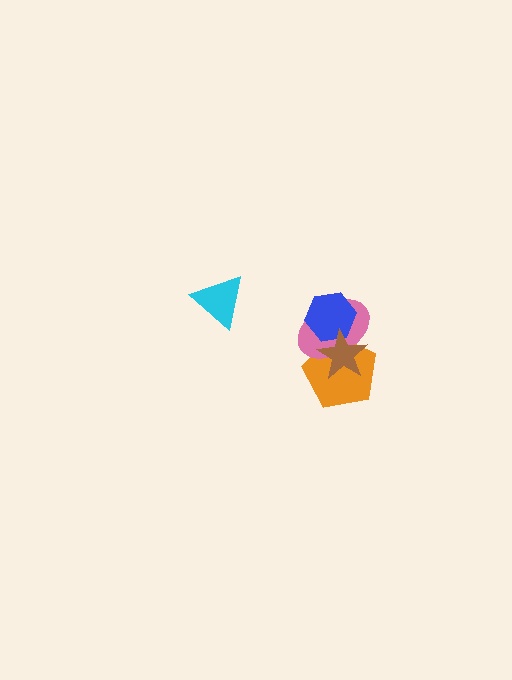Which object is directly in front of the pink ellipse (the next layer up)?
The blue hexagon is directly in front of the pink ellipse.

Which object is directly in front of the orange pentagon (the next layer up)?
The pink ellipse is directly in front of the orange pentagon.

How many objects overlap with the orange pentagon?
3 objects overlap with the orange pentagon.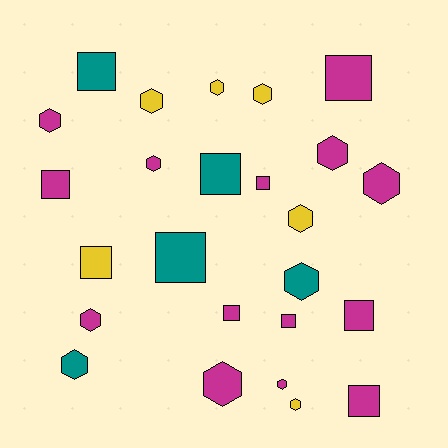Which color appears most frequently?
Magenta, with 14 objects.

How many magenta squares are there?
There are 7 magenta squares.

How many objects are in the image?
There are 25 objects.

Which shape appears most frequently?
Hexagon, with 14 objects.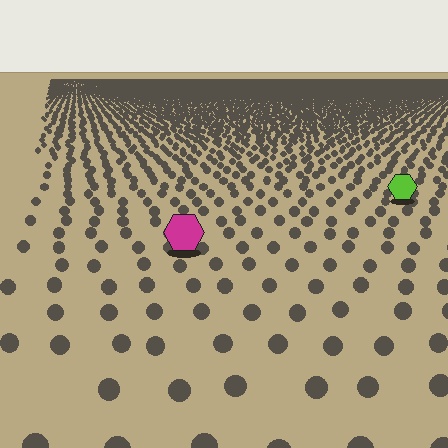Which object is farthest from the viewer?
The lime hexagon is farthest from the viewer. It appears smaller and the ground texture around it is denser.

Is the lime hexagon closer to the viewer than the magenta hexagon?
No. The magenta hexagon is closer — you can tell from the texture gradient: the ground texture is coarser near it.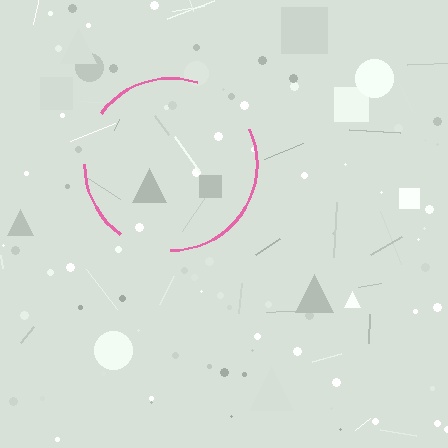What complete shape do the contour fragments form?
The contour fragments form a circle.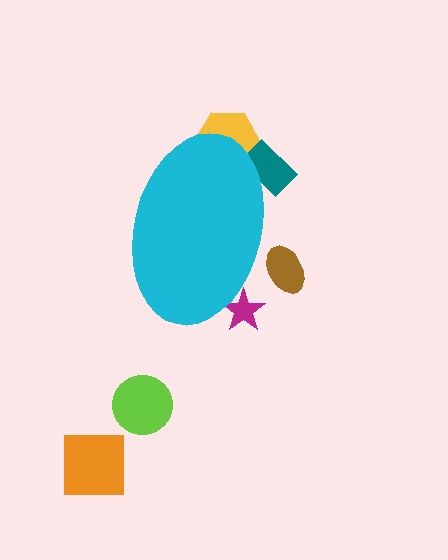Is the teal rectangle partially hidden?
Yes, the teal rectangle is partially hidden behind the cyan ellipse.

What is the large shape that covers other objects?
A cyan ellipse.